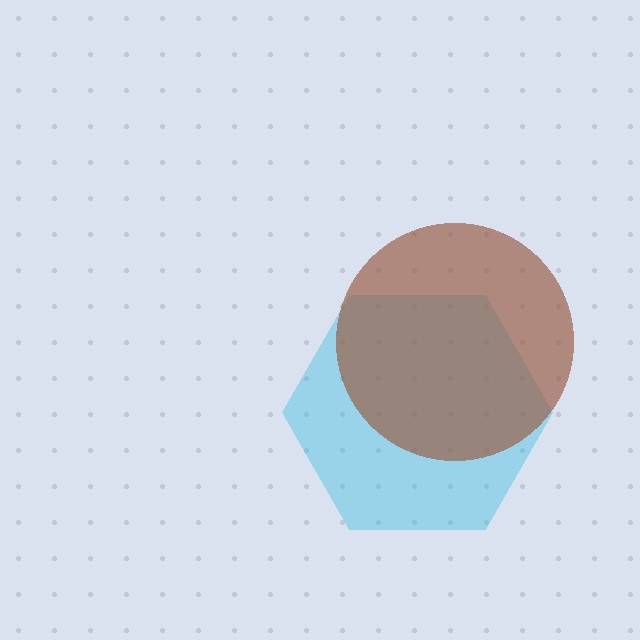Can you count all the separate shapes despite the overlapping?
Yes, there are 2 separate shapes.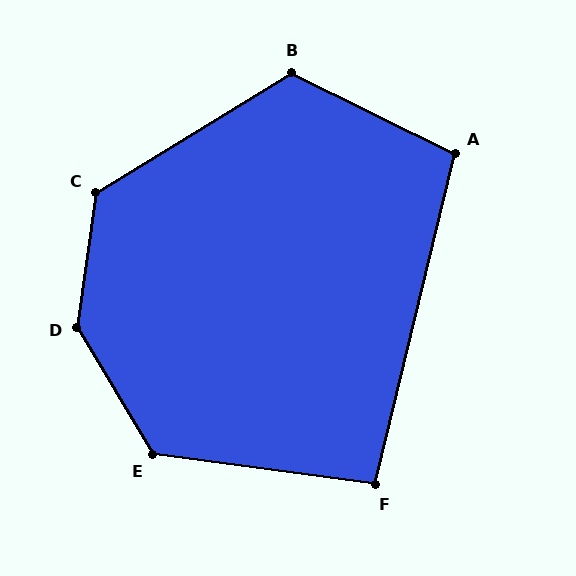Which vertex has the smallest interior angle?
F, at approximately 96 degrees.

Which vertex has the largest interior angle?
D, at approximately 141 degrees.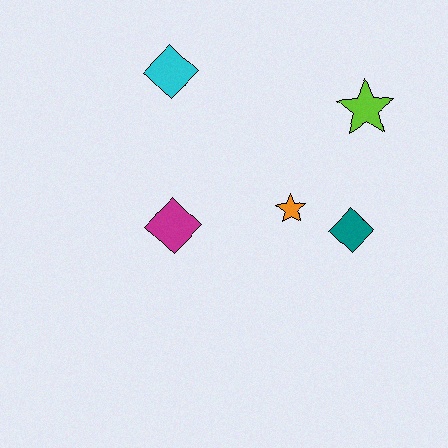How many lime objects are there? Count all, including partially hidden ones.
There is 1 lime object.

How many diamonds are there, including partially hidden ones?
There are 3 diamonds.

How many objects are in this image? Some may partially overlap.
There are 5 objects.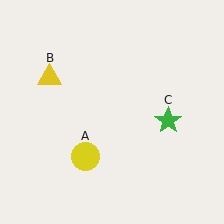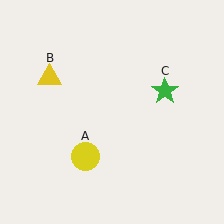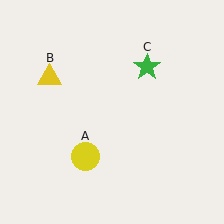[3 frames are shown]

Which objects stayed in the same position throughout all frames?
Yellow circle (object A) and yellow triangle (object B) remained stationary.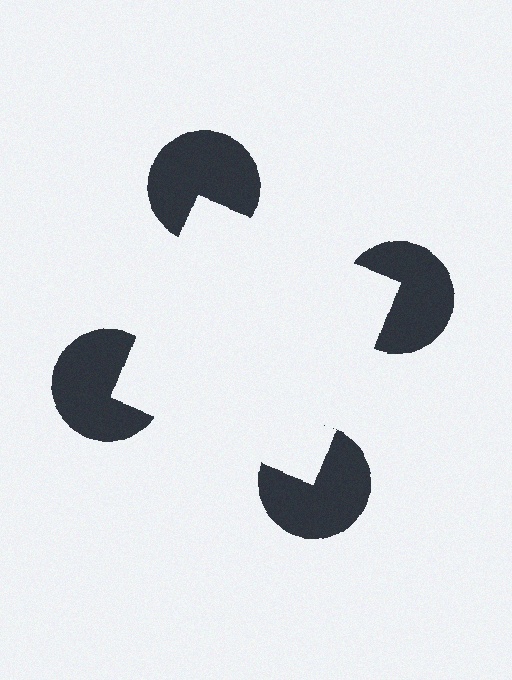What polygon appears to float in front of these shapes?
An illusory square — its edges are inferred from the aligned wedge cuts in the pac-man discs, not physically drawn.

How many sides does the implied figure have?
4 sides.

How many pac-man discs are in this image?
There are 4 — one at each vertex of the illusory square.